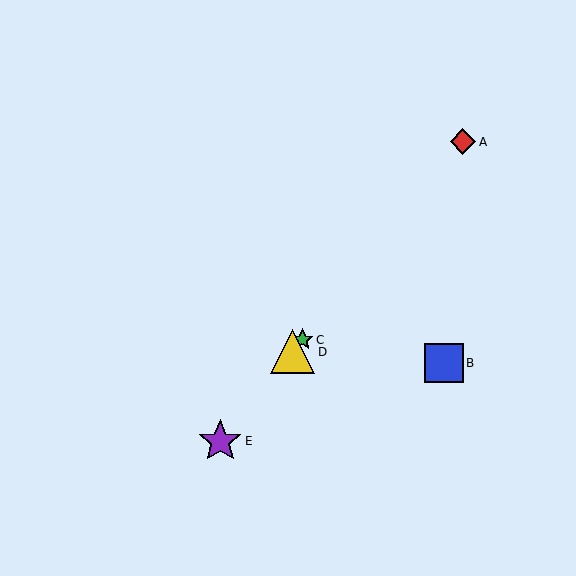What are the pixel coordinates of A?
Object A is at (463, 142).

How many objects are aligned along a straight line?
4 objects (A, C, D, E) are aligned along a straight line.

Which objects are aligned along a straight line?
Objects A, C, D, E are aligned along a straight line.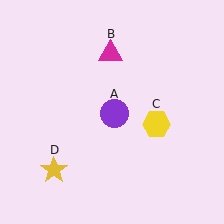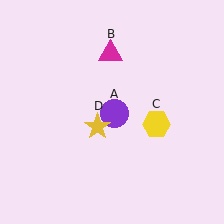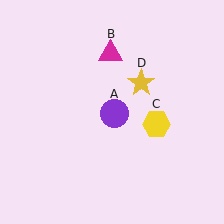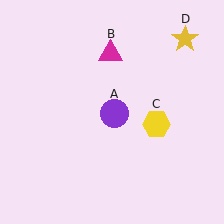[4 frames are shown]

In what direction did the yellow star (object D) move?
The yellow star (object D) moved up and to the right.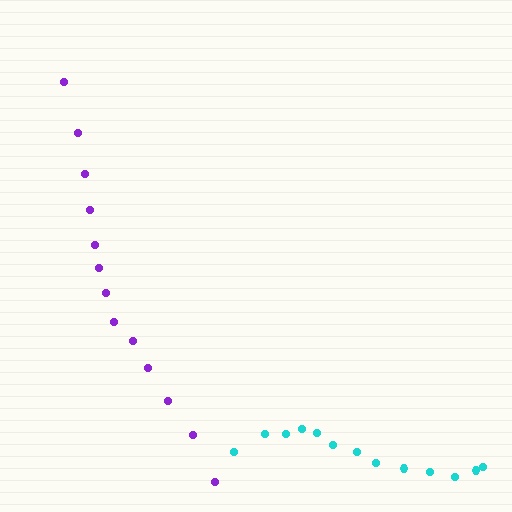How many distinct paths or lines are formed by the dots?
There are 2 distinct paths.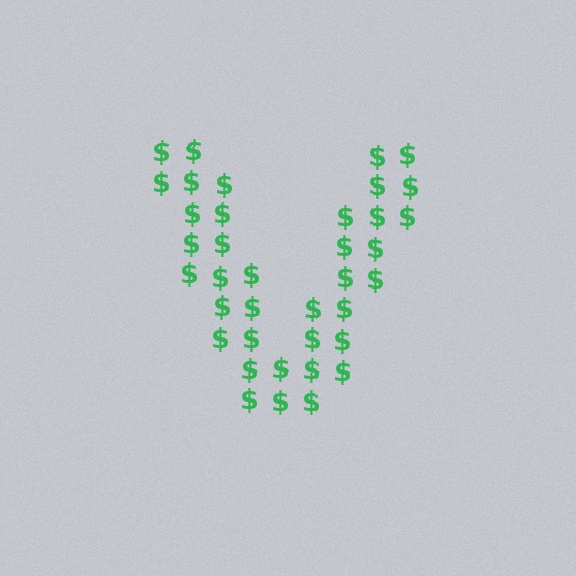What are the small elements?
The small elements are dollar signs.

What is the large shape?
The large shape is the letter V.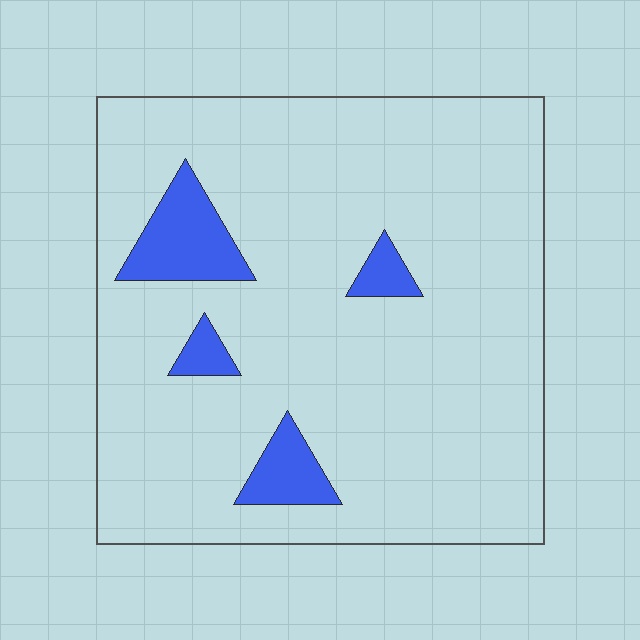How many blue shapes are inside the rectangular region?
4.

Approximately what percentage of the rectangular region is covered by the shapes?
Approximately 10%.